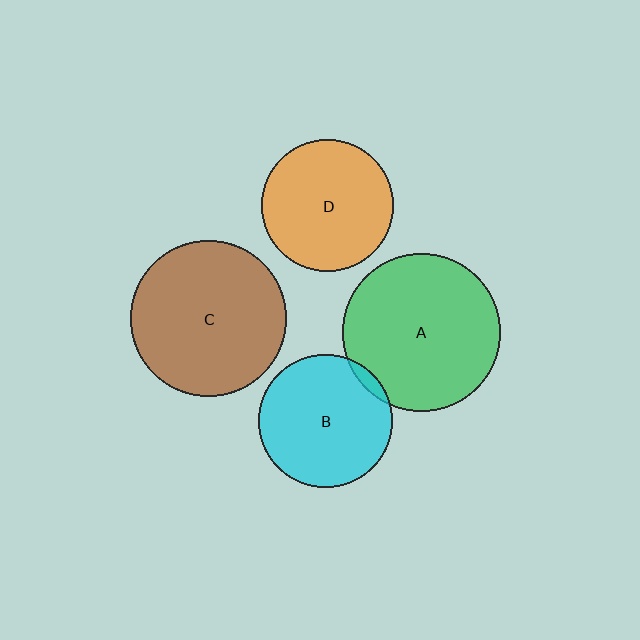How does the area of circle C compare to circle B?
Approximately 1.4 times.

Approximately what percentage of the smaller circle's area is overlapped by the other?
Approximately 5%.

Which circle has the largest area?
Circle A (green).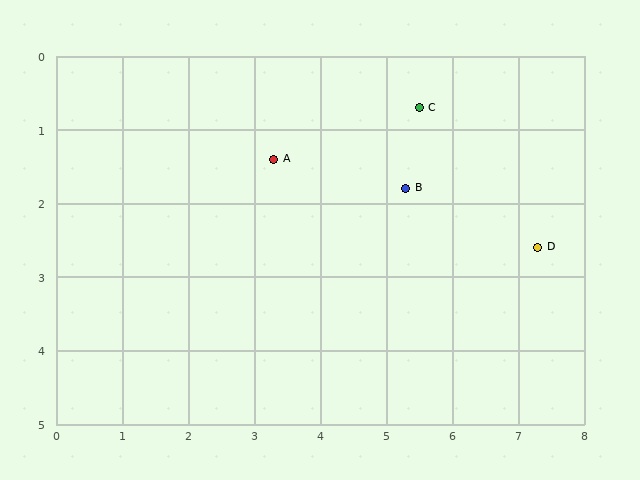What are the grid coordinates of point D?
Point D is at approximately (7.3, 2.6).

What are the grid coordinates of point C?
Point C is at approximately (5.5, 0.7).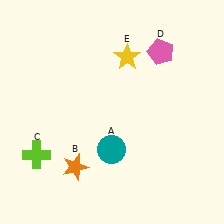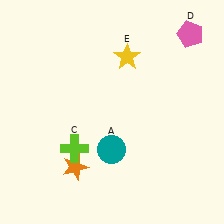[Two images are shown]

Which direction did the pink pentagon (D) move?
The pink pentagon (D) moved right.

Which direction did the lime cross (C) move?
The lime cross (C) moved right.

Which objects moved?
The objects that moved are: the lime cross (C), the pink pentagon (D).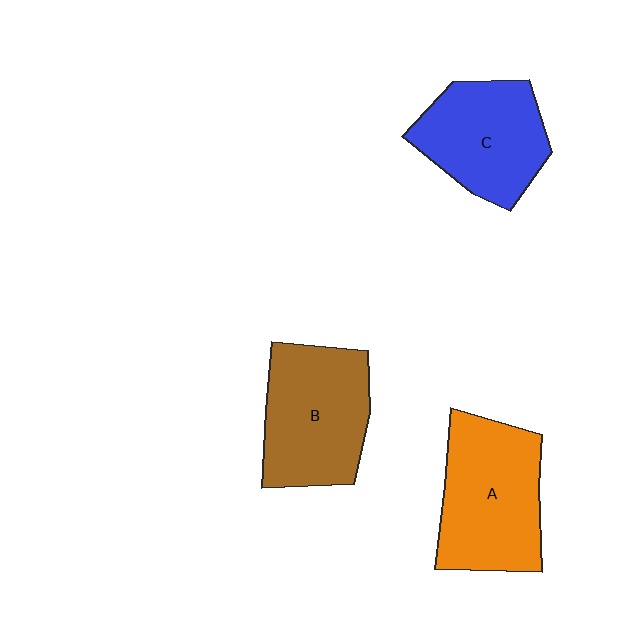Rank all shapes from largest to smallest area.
From largest to smallest: A (orange), B (brown), C (blue).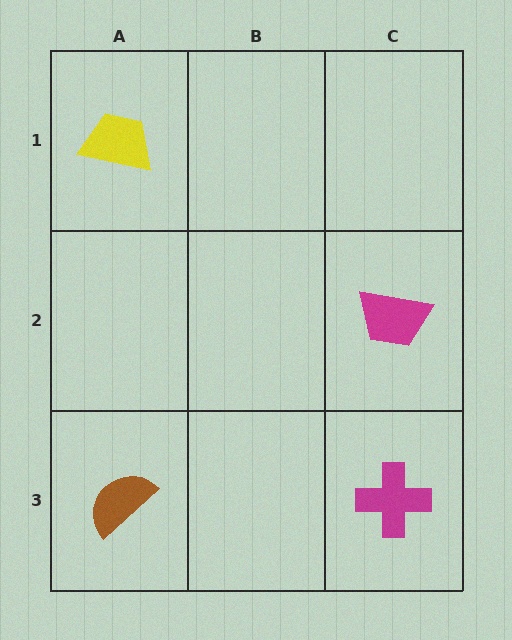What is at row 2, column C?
A magenta trapezoid.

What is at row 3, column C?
A magenta cross.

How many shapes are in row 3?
2 shapes.